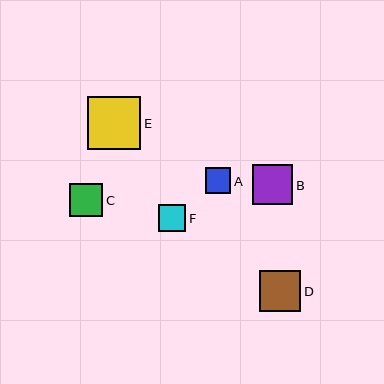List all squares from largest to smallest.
From largest to smallest: E, D, B, C, F, A.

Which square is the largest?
Square E is the largest with a size of approximately 53 pixels.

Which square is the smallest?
Square A is the smallest with a size of approximately 26 pixels.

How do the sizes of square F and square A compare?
Square F and square A are approximately the same size.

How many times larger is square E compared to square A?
Square E is approximately 2.1 times the size of square A.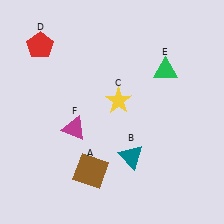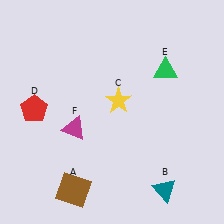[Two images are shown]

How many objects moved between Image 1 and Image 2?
3 objects moved between the two images.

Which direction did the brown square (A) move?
The brown square (A) moved down.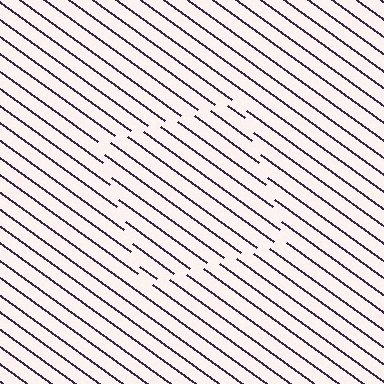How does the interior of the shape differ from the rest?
The interior of the shape contains the same grating, shifted by half a period — the contour is defined by the phase discontinuity where line-ends from the inner and outer gratings abut.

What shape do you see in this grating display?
An illusory square. The interior of the shape contains the same grating, shifted by half a period — the contour is defined by the phase discontinuity where line-ends from the inner and outer gratings abut.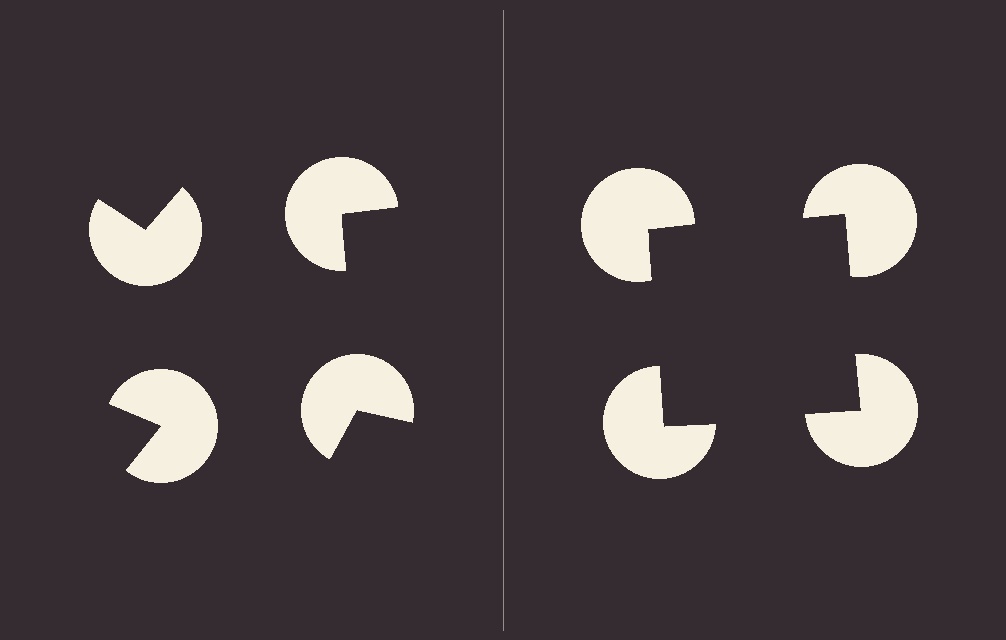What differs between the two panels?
The pac-man discs are positioned identically on both sides; only the wedge orientations differ. On the right they align to a square; on the left they are misaligned.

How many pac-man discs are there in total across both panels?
8 — 4 on each side.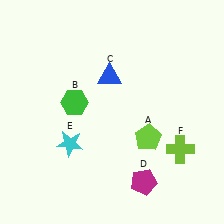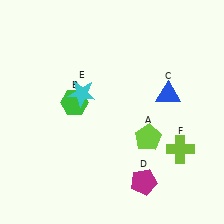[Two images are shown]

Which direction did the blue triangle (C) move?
The blue triangle (C) moved right.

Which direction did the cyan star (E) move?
The cyan star (E) moved up.